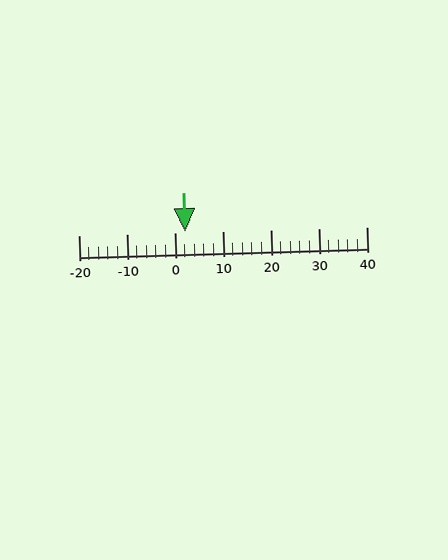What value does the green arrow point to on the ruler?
The green arrow points to approximately 2.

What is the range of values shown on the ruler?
The ruler shows values from -20 to 40.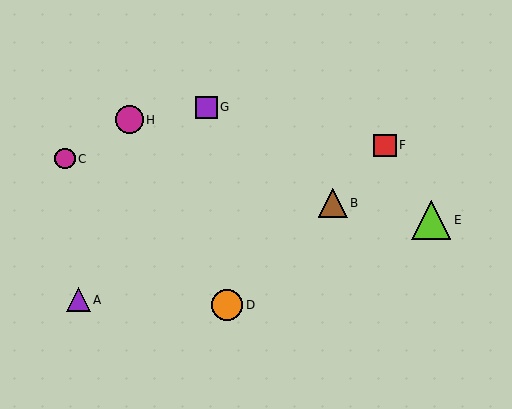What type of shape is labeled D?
Shape D is an orange circle.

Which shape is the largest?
The lime triangle (labeled E) is the largest.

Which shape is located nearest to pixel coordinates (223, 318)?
The orange circle (labeled D) at (227, 305) is nearest to that location.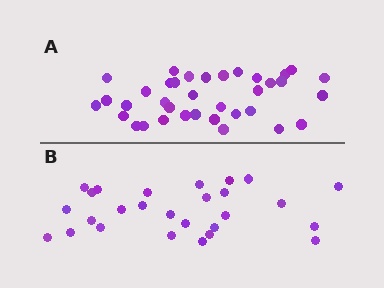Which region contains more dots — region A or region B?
Region A (the top region) has more dots.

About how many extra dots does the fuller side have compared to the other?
Region A has roughly 8 or so more dots than region B.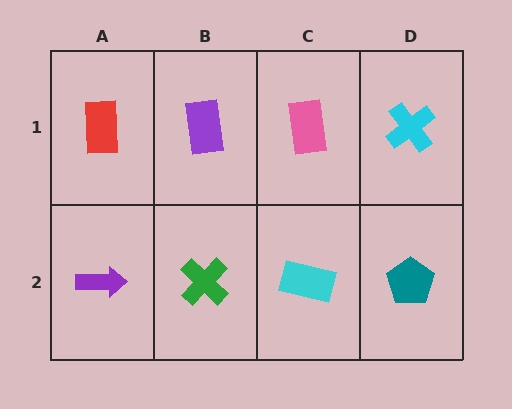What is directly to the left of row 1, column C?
A purple rectangle.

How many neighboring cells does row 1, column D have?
2.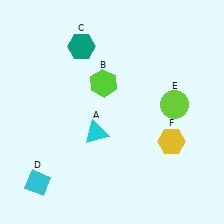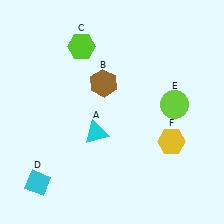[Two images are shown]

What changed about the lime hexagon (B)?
In Image 1, B is lime. In Image 2, it changed to brown.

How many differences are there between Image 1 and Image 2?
There are 2 differences between the two images.